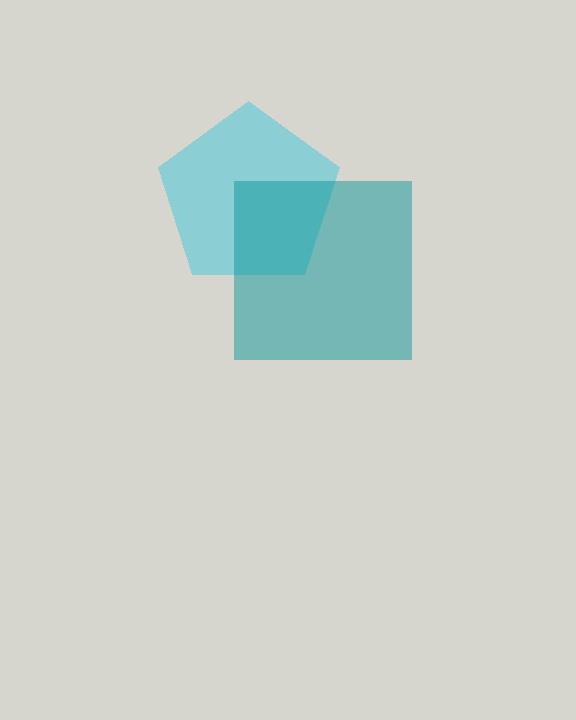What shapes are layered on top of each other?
The layered shapes are: a cyan pentagon, a teal square.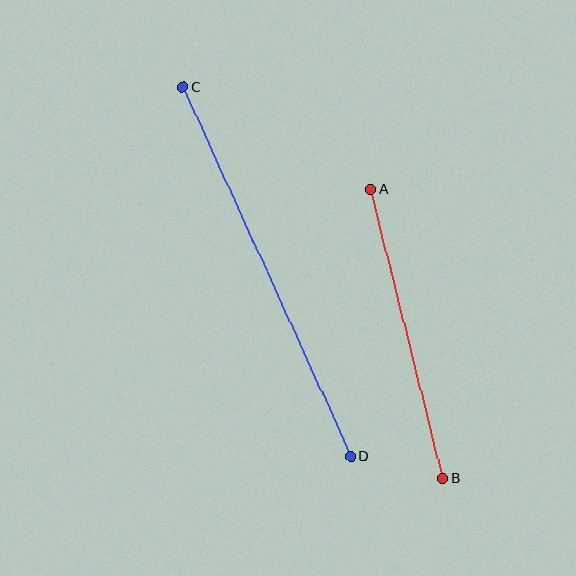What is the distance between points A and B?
The distance is approximately 298 pixels.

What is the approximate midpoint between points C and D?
The midpoint is at approximately (267, 272) pixels.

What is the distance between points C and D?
The distance is approximately 406 pixels.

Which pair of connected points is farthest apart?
Points C and D are farthest apart.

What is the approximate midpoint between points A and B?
The midpoint is at approximately (406, 333) pixels.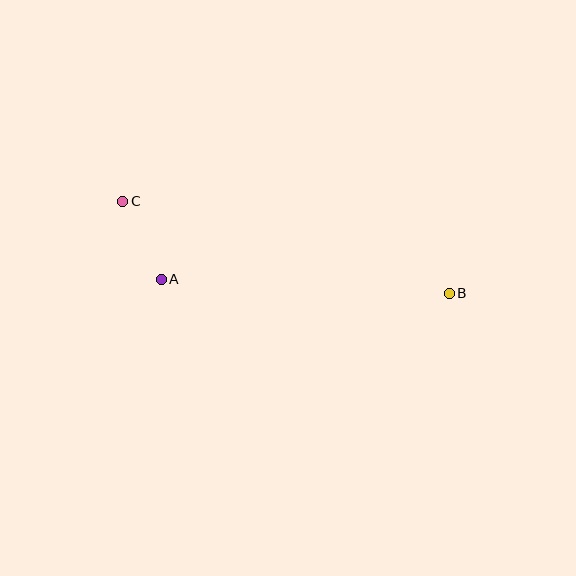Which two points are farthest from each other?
Points B and C are farthest from each other.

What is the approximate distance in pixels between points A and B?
The distance between A and B is approximately 289 pixels.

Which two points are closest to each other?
Points A and C are closest to each other.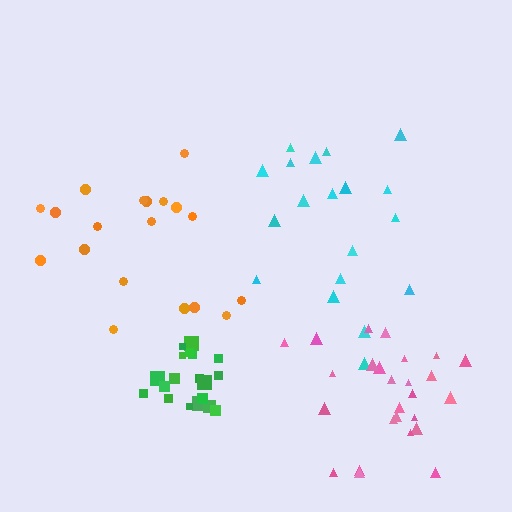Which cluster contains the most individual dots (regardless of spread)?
Pink (26).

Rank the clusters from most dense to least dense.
green, pink, orange, cyan.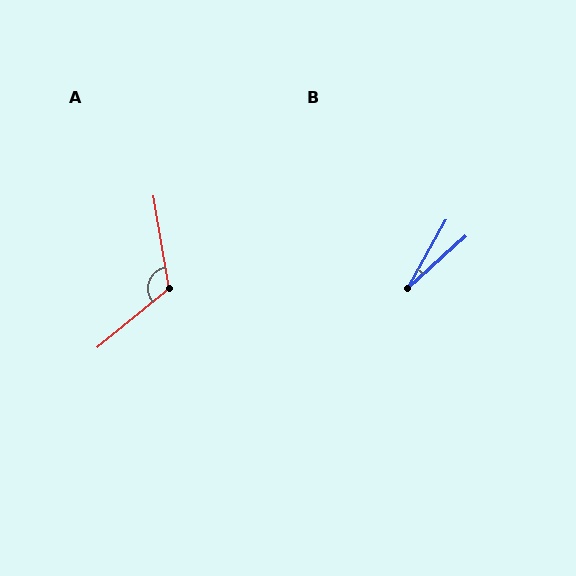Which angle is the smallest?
B, at approximately 19 degrees.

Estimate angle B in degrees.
Approximately 19 degrees.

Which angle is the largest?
A, at approximately 120 degrees.